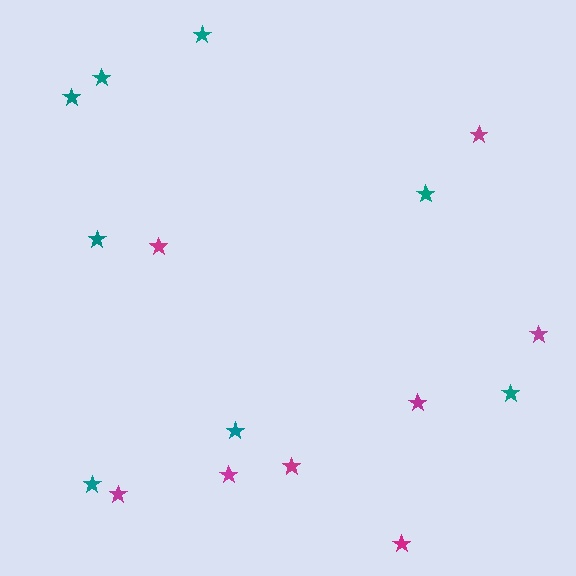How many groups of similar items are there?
There are 2 groups: one group of magenta stars (8) and one group of teal stars (8).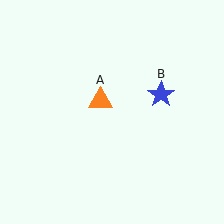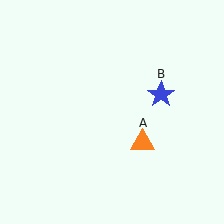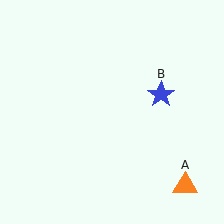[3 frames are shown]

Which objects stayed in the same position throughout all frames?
Blue star (object B) remained stationary.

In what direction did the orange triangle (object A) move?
The orange triangle (object A) moved down and to the right.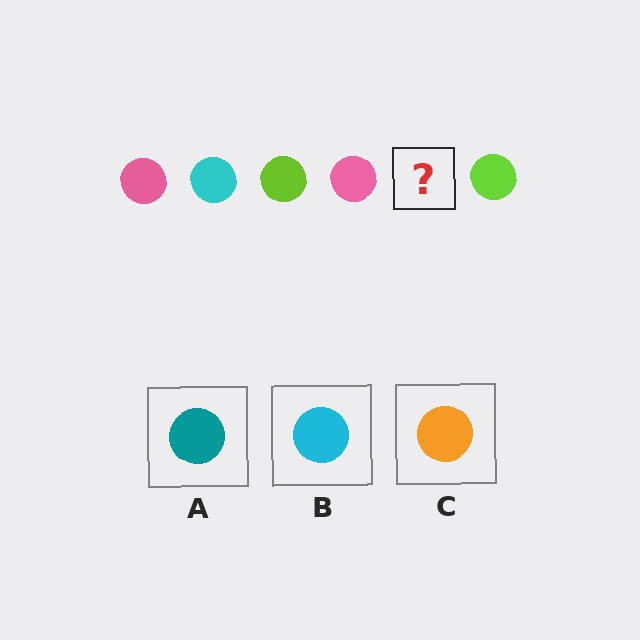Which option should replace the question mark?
Option B.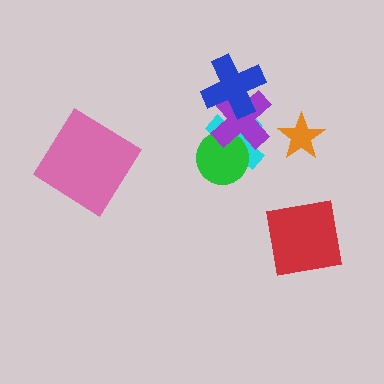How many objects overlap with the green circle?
2 objects overlap with the green circle.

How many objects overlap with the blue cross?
2 objects overlap with the blue cross.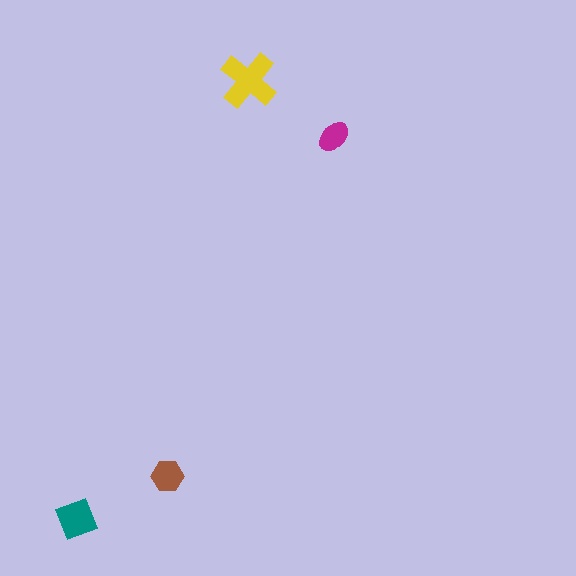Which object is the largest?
The yellow cross.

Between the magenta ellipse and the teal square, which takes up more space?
The teal square.